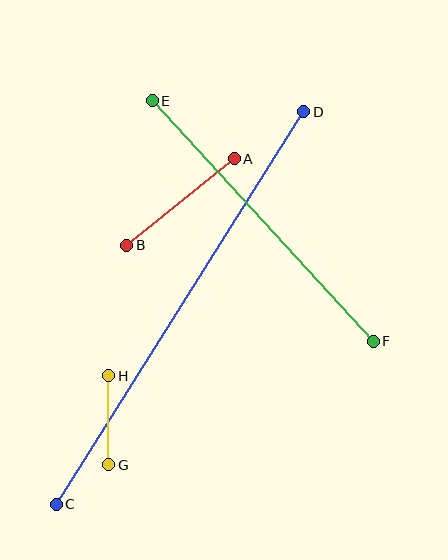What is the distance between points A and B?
The distance is approximately 138 pixels.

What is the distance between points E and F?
The distance is approximately 327 pixels.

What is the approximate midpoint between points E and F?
The midpoint is at approximately (263, 221) pixels.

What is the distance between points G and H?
The distance is approximately 89 pixels.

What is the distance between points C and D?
The distance is approximately 464 pixels.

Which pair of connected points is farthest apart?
Points C and D are farthest apart.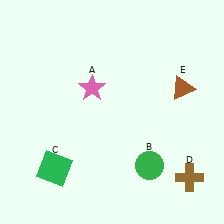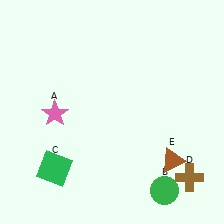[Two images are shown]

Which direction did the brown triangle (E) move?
The brown triangle (E) moved down.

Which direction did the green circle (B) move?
The green circle (B) moved down.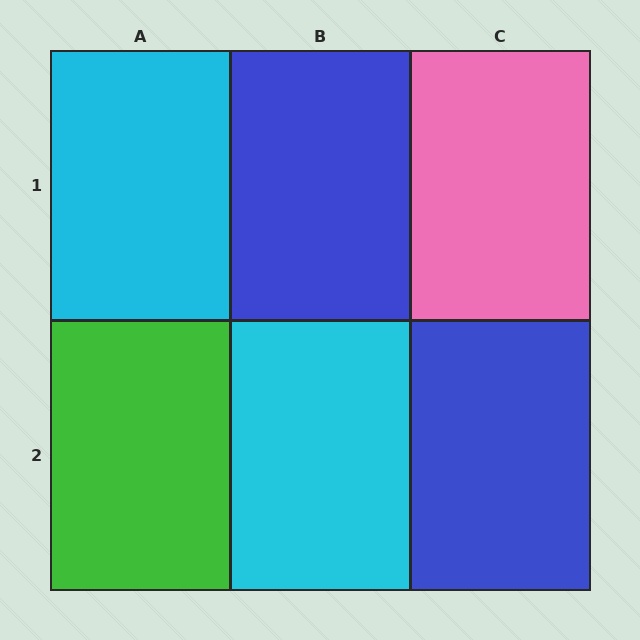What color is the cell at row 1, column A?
Cyan.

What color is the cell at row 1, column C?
Pink.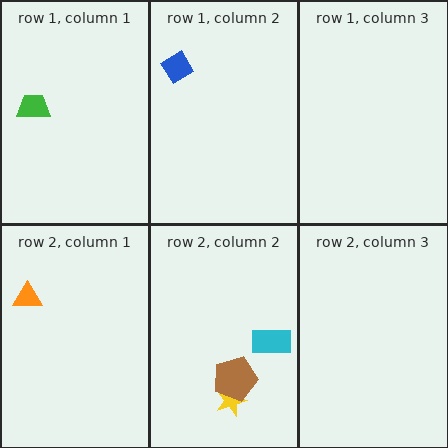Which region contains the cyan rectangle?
The row 2, column 2 region.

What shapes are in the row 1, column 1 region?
The green trapezoid.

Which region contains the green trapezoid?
The row 1, column 1 region.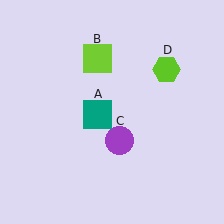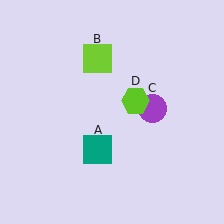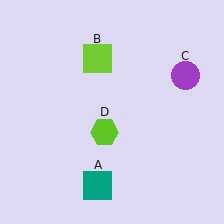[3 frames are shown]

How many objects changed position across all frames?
3 objects changed position: teal square (object A), purple circle (object C), lime hexagon (object D).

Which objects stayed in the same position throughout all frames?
Lime square (object B) remained stationary.